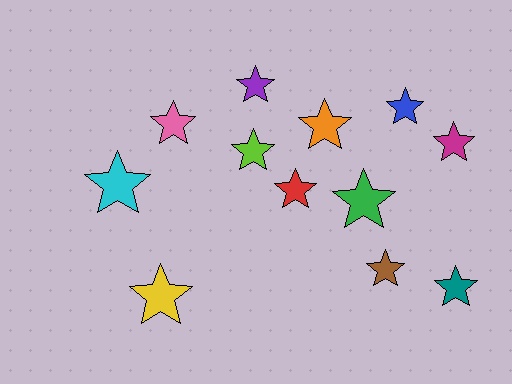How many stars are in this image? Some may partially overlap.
There are 12 stars.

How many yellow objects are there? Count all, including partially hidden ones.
There is 1 yellow object.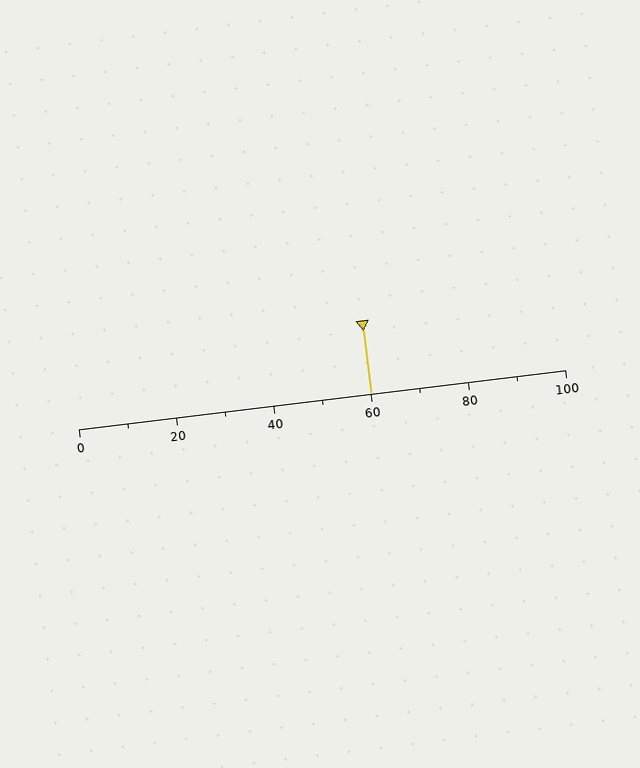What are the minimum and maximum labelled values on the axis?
The axis runs from 0 to 100.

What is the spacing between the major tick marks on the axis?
The major ticks are spaced 20 apart.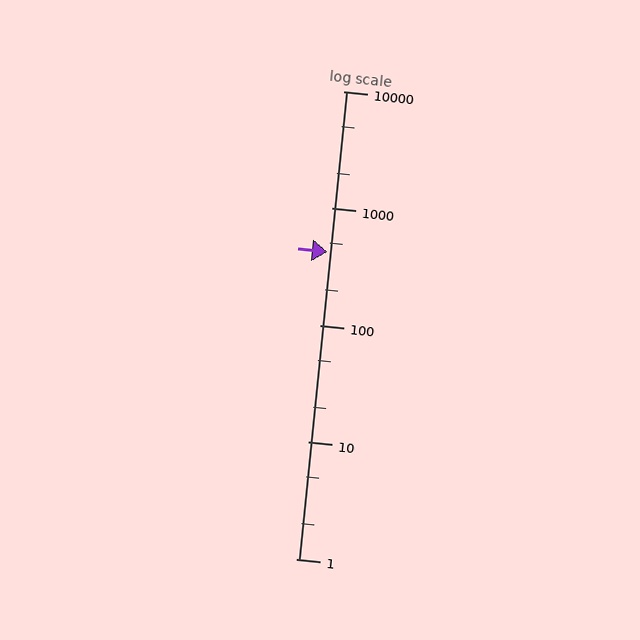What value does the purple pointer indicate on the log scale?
The pointer indicates approximately 420.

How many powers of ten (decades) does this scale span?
The scale spans 4 decades, from 1 to 10000.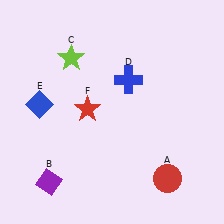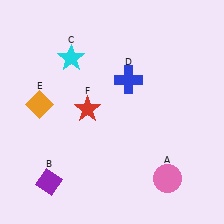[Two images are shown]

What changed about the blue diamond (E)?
In Image 1, E is blue. In Image 2, it changed to orange.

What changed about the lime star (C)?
In Image 1, C is lime. In Image 2, it changed to cyan.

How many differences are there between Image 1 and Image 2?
There are 3 differences between the two images.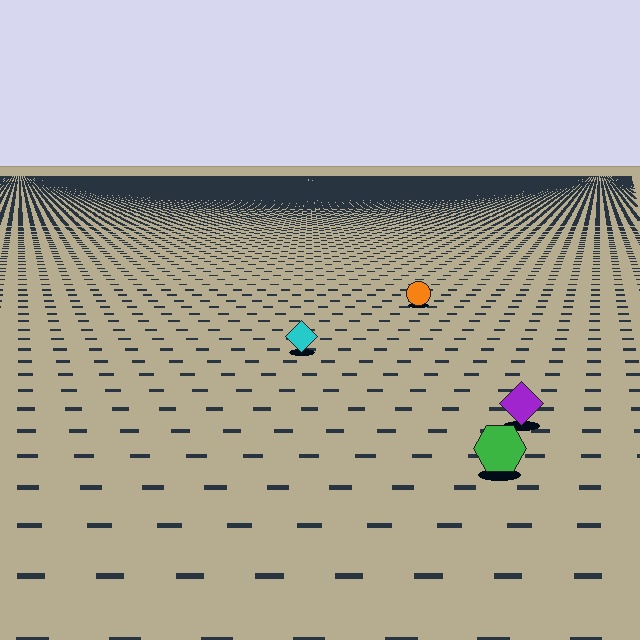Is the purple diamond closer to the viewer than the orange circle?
Yes. The purple diamond is closer — you can tell from the texture gradient: the ground texture is coarser near it.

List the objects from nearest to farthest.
From nearest to farthest: the green hexagon, the purple diamond, the cyan diamond, the orange circle.